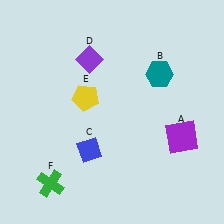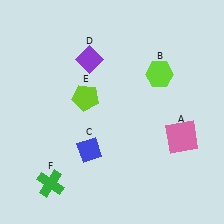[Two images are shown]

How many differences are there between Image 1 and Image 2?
There are 3 differences between the two images.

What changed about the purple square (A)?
In Image 1, A is purple. In Image 2, it changed to pink.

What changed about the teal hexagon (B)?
In Image 1, B is teal. In Image 2, it changed to lime.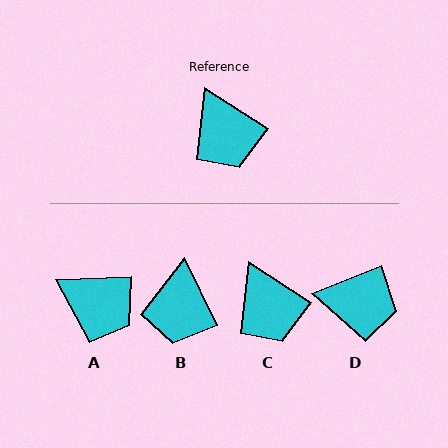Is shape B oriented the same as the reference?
No, it is off by about 32 degrees.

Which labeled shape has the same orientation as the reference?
C.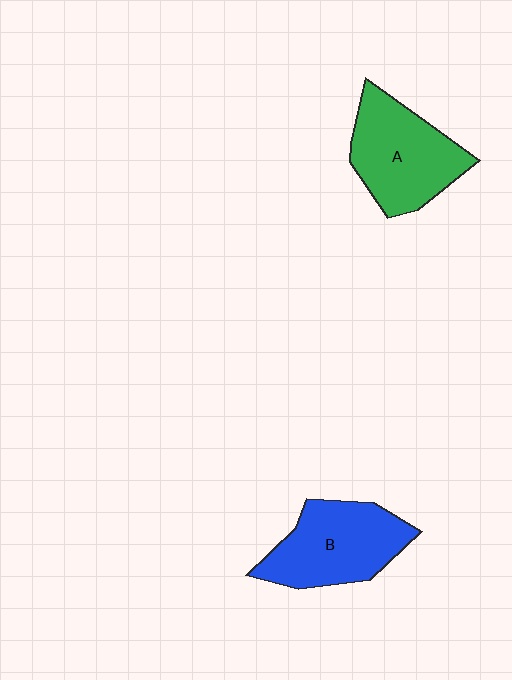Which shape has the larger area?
Shape A (green).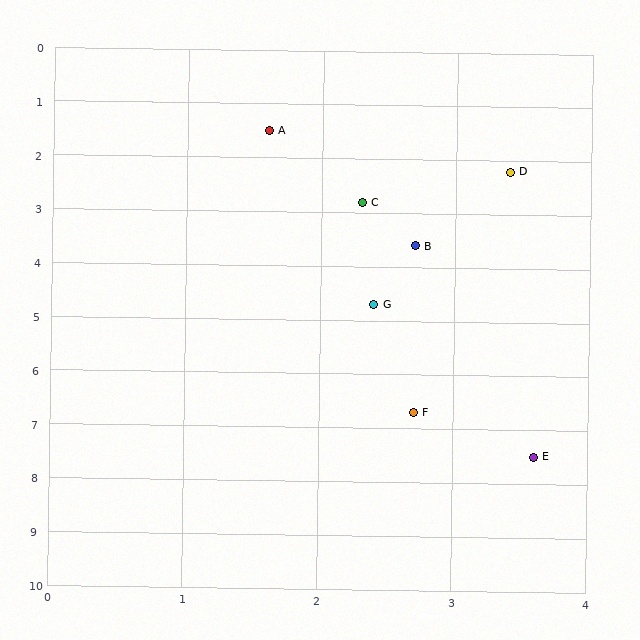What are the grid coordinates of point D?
Point D is at approximately (3.4, 2.2).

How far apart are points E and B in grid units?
Points E and B are about 4.0 grid units apart.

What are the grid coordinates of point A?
Point A is at approximately (1.6, 1.5).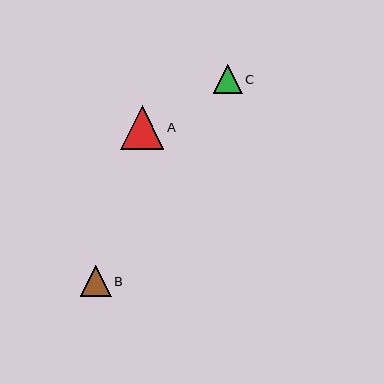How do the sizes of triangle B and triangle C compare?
Triangle B and triangle C are approximately the same size.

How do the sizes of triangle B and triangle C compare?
Triangle B and triangle C are approximately the same size.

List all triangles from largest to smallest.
From largest to smallest: A, B, C.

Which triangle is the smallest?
Triangle C is the smallest with a size of approximately 29 pixels.